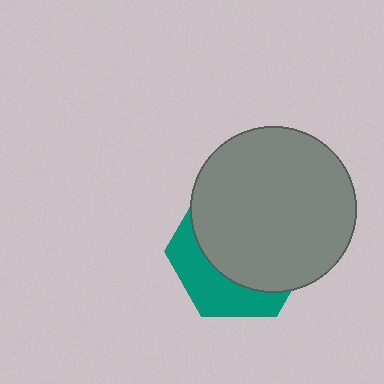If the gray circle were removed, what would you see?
You would see the complete teal hexagon.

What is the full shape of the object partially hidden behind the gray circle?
The partially hidden object is a teal hexagon.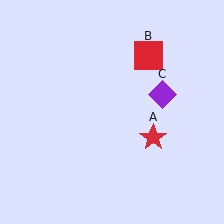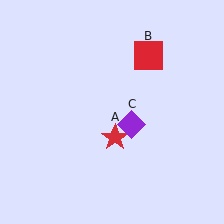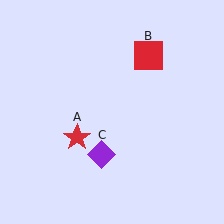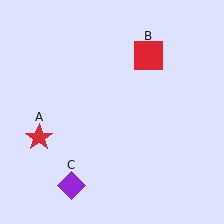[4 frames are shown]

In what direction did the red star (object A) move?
The red star (object A) moved left.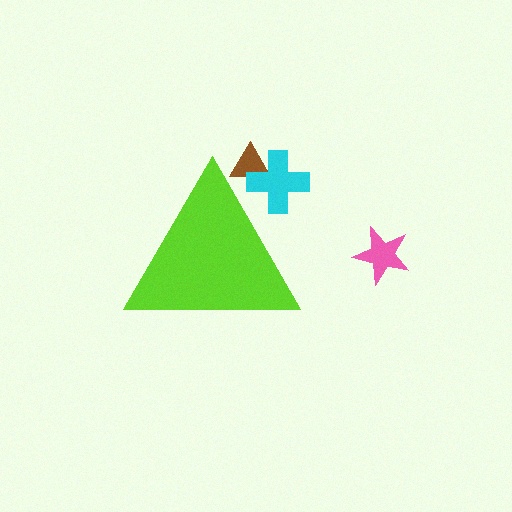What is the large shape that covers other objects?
A lime triangle.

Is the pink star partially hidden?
No, the pink star is fully visible.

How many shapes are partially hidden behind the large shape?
2 shapes are partially hidden.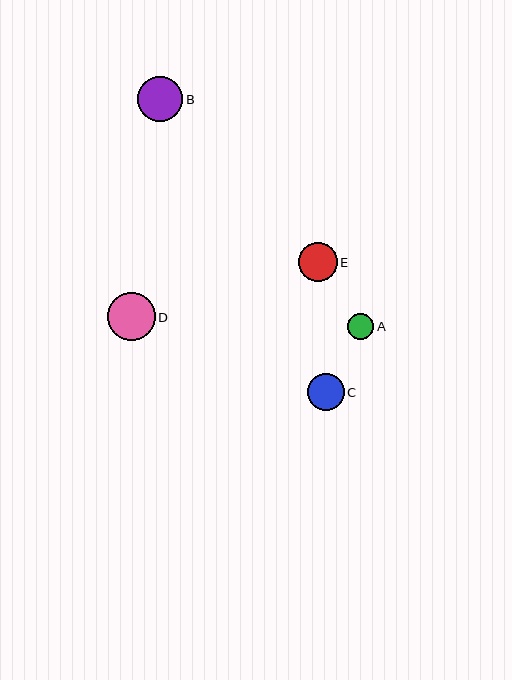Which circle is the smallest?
Circle A is the smallest with a size of approximately 26 pixels.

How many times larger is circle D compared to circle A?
Circle D is approximately 1.8 times the size of circle A.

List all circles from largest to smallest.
From largest to smallest: D, B, E, C, A.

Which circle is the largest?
Circle D is the largest with a size of approximately 48 pixels.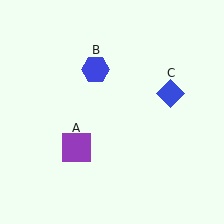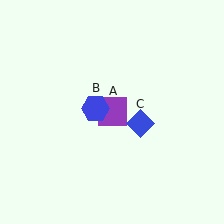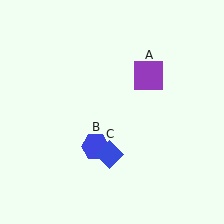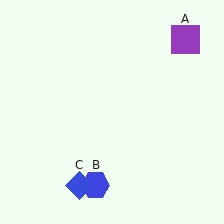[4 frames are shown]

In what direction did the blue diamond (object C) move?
The blue diamond (object C) moved down and to the left.